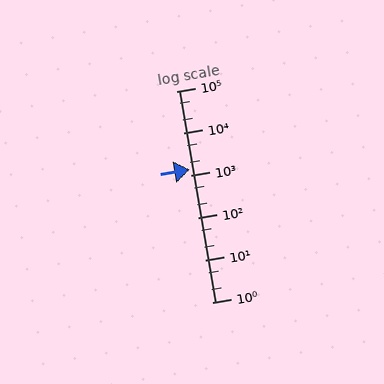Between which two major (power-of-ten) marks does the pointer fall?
The pointer is between 1000 and 10000.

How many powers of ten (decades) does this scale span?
The scale spans 5 decades, from 1 to 100000.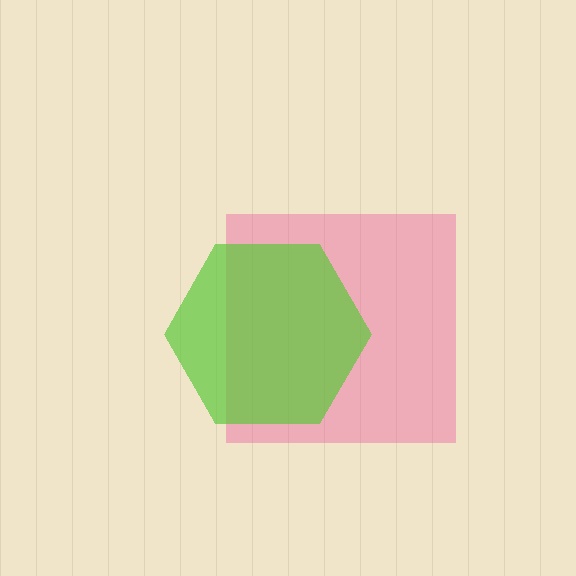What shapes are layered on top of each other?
The layered shapes are: a pink square, a lime hexagon.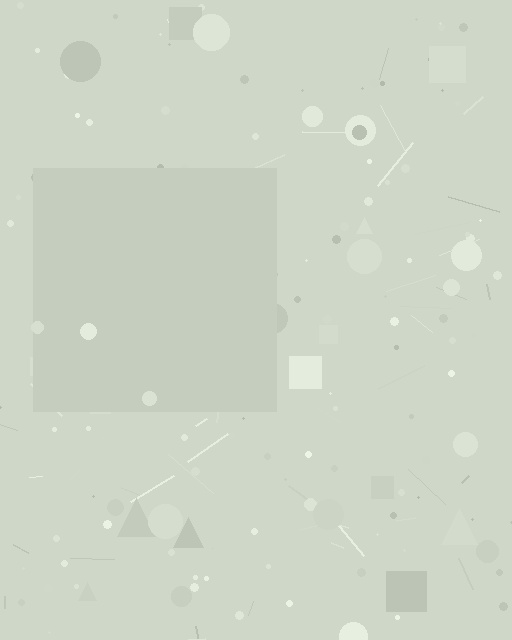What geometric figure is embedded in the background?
A square is embedded in the background.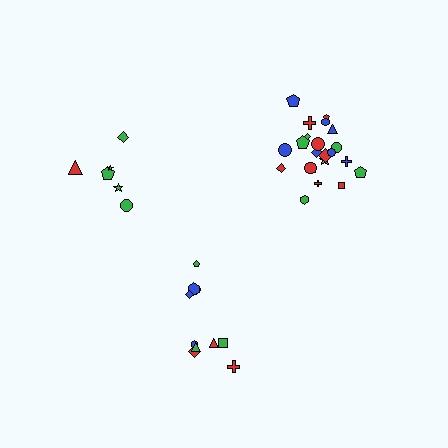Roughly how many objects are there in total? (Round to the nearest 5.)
Roughly 40 objects in total.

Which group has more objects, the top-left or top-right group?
The top-right group.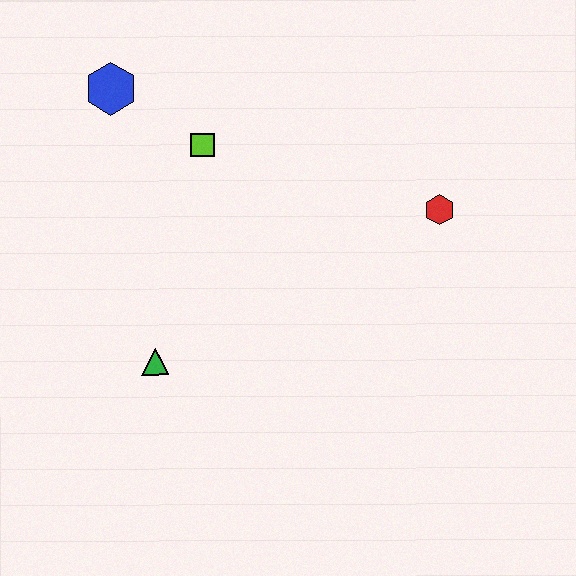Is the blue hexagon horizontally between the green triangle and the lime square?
No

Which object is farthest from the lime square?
The red hexagon is farthest from the lime square.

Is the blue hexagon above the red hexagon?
Yes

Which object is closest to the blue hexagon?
The lime square is closest to the blue hexagon.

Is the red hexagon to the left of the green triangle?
No